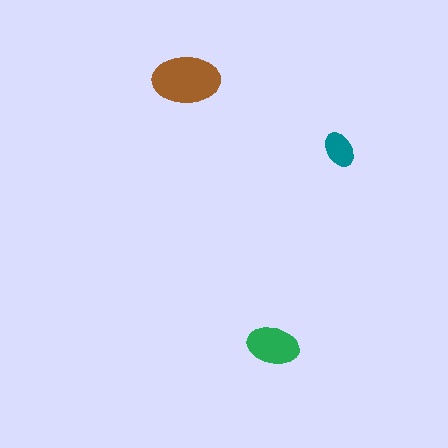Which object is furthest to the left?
The brown ellipse is leftmost.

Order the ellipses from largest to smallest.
the brown one, the green one, the teal one.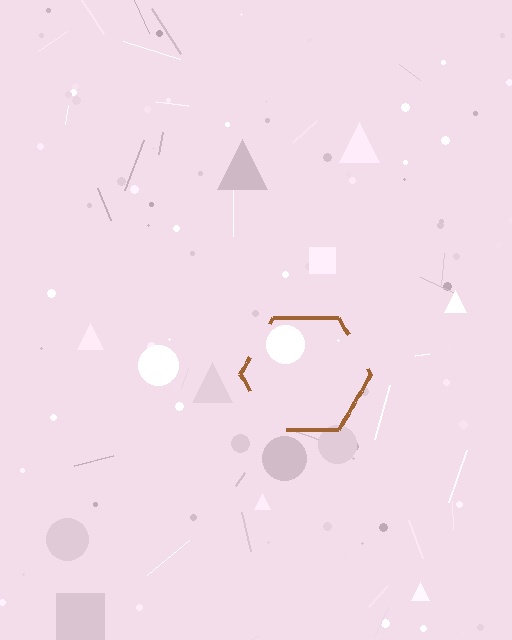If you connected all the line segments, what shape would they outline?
They would outline a hexagon.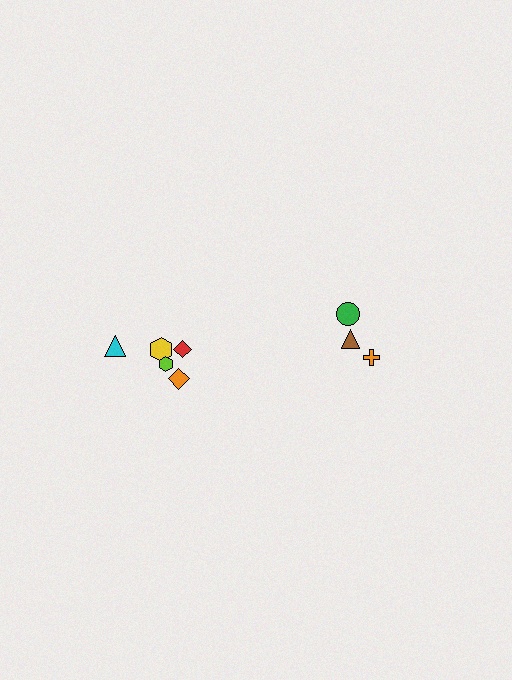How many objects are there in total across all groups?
There are 8 objects.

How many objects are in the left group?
There are 5 objects.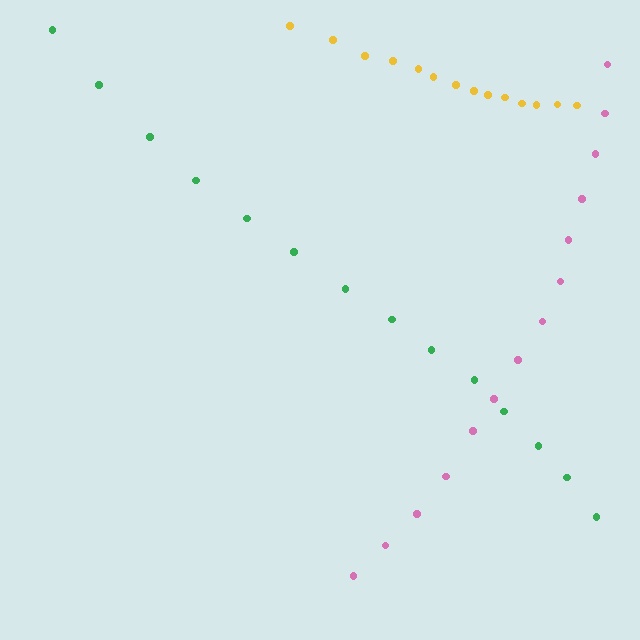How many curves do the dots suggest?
There are 3 distinct paths.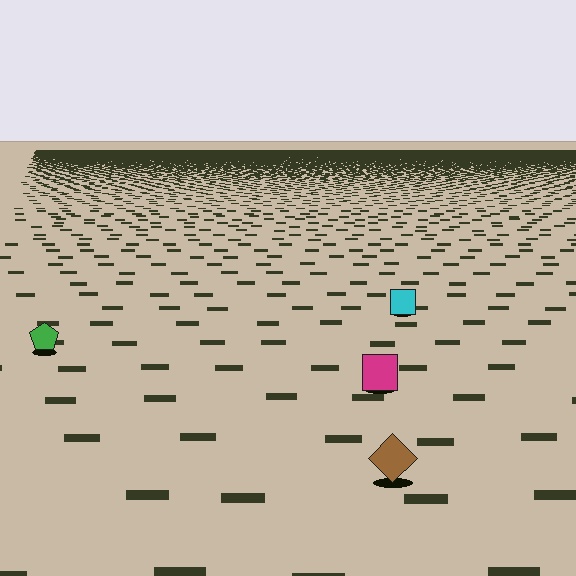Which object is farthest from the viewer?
The cyan square is farthest from the viewer. It appears smaller and the ground texture around it is denser.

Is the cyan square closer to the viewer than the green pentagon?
No. The green pentagon is closer — you can tell from the texture gradient: the ground texture is coarser near it.